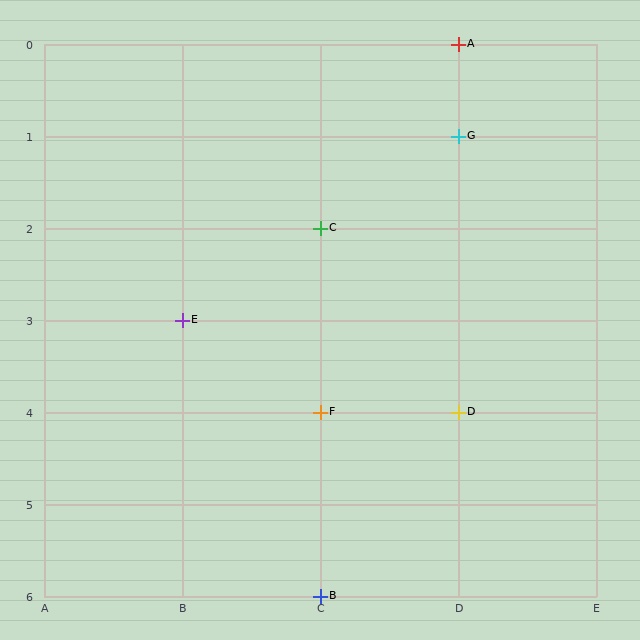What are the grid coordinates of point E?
Point E is at grid coordinates (B, 3).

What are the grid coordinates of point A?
Point A is at grid coordinates (D, 0).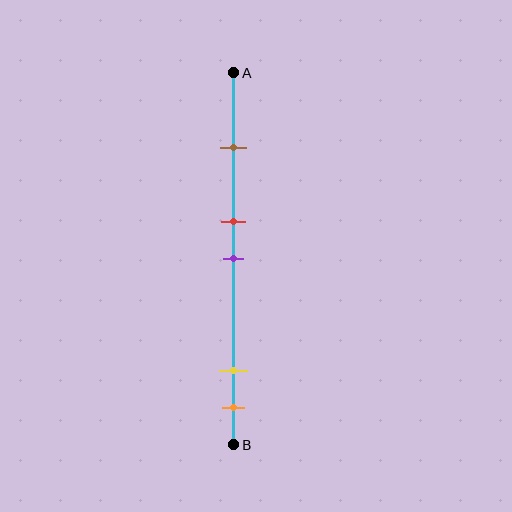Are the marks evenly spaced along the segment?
No, the marks are not evenly spaced.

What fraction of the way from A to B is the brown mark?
The brown mark is approximately 20% (0.2) of the way from A to B.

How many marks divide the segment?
There are 5 marks dividing the segment.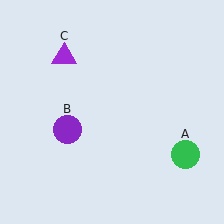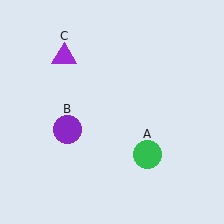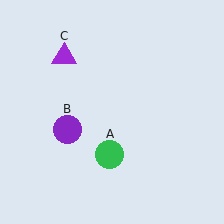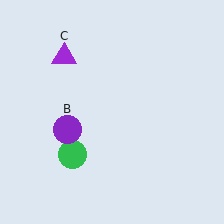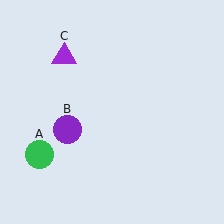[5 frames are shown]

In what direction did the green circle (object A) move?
The green circle (object A) moved left.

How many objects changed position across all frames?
1 object changed position: green circle (object A).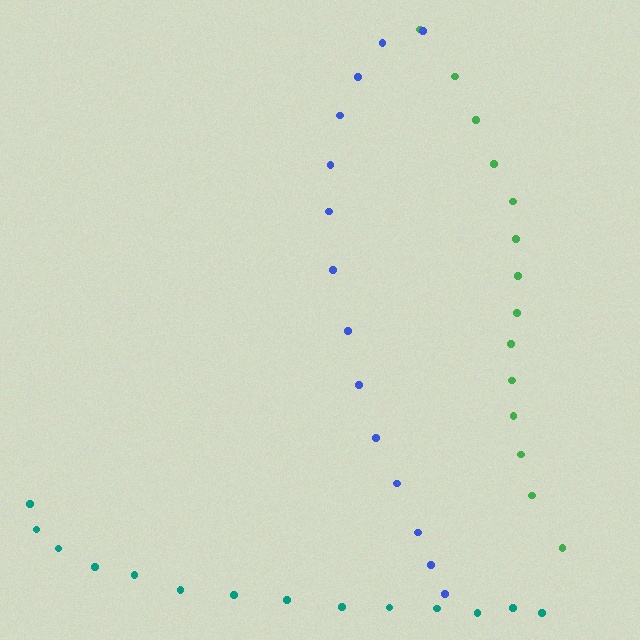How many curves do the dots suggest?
There are 3 distinct paths.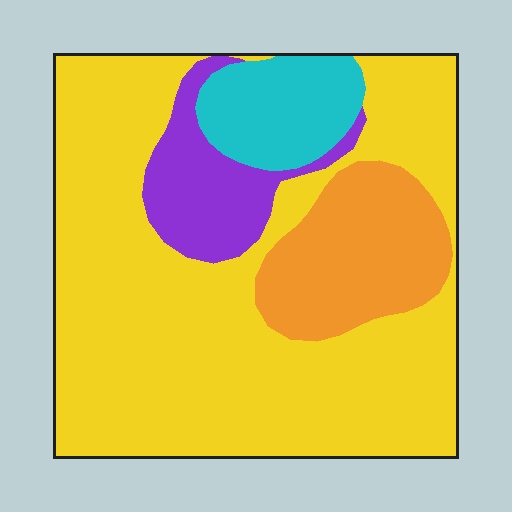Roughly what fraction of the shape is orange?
Orange covers roughly 15% of the shape.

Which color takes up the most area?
Yellow, at roughly 65%.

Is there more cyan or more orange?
Orange.